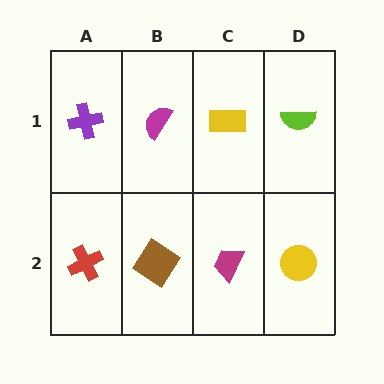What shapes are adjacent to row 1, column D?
A yellow circle (row 2, column D), a yellow rectangle (row 1, column C).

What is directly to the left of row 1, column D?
A yellow rectangle.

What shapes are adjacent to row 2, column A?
A purple cross (row 1, column A), a brown diamond (row 2, column B).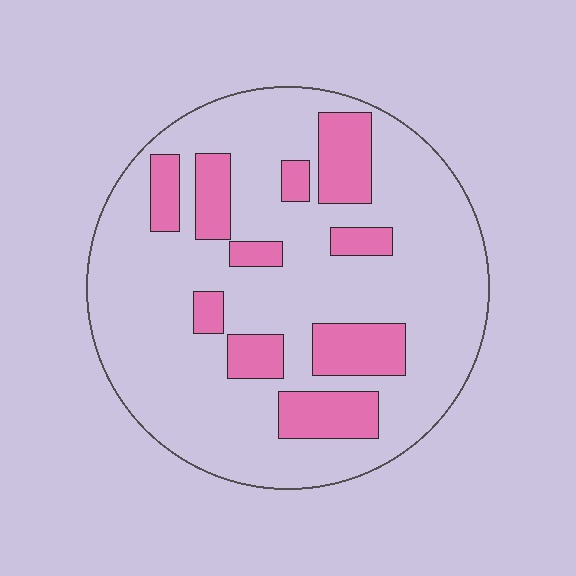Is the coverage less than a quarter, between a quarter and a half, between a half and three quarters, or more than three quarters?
Less than a quarter.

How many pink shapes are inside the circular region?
10.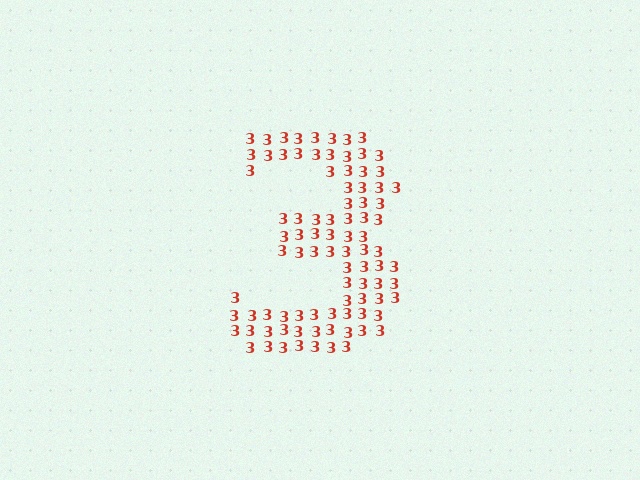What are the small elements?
The small elements are digit 3's.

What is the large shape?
The large shape is the digit 3.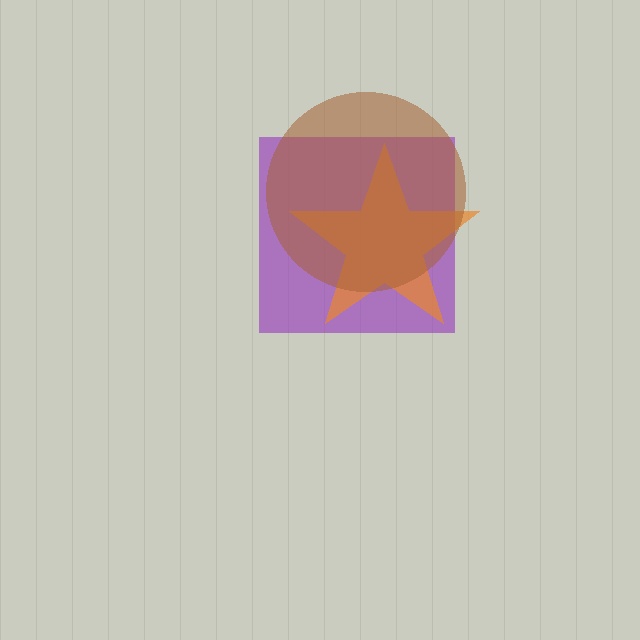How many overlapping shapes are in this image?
There are 3 overlapping shapes in the image.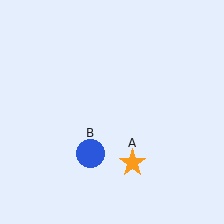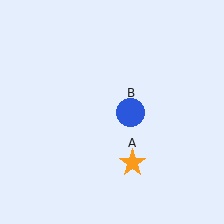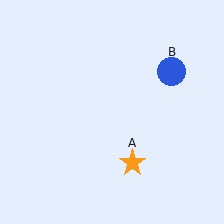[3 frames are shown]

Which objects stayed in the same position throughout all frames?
Orange star (object A) remained stationary.